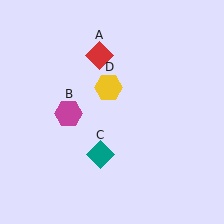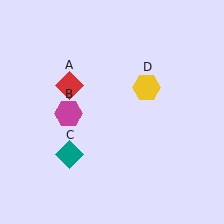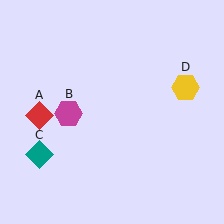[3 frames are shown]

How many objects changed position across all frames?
3 objects changed position: red diamond (object A), teal diamond (object C), yellow hexagon (object D).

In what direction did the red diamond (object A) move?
The red diamond (object A) moved down and to the left.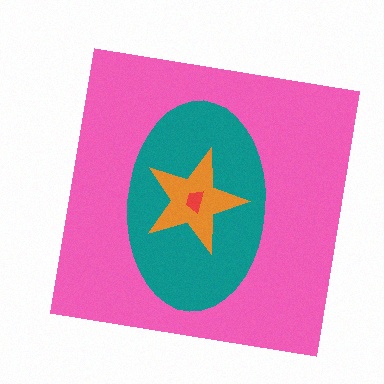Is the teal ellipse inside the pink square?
Yes.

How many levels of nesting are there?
4.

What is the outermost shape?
The pink square.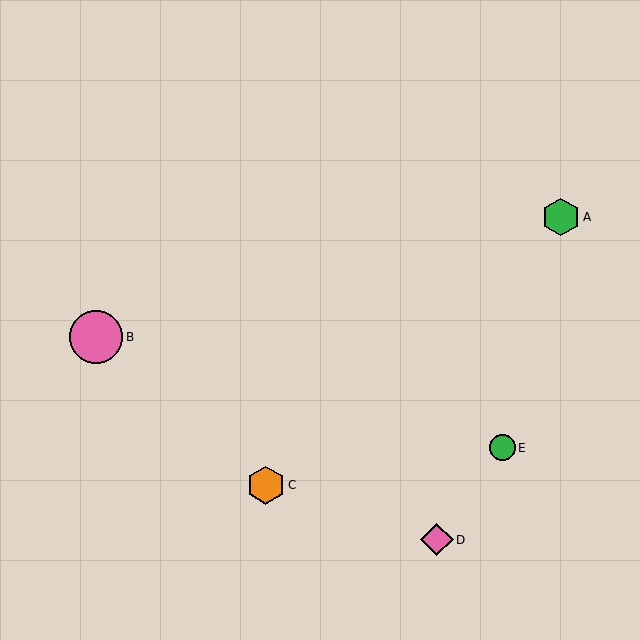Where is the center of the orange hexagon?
The center of the orange hexagon is at (266, 485).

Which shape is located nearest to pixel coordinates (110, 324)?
The pink circle (labeled B) at (96, 337) is nearest to that location.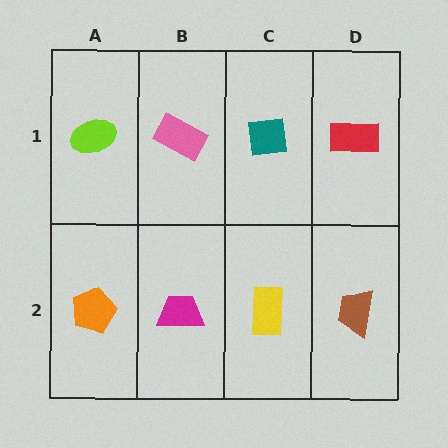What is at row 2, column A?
An orange pentagon.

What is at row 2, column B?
A magenta trapezoid.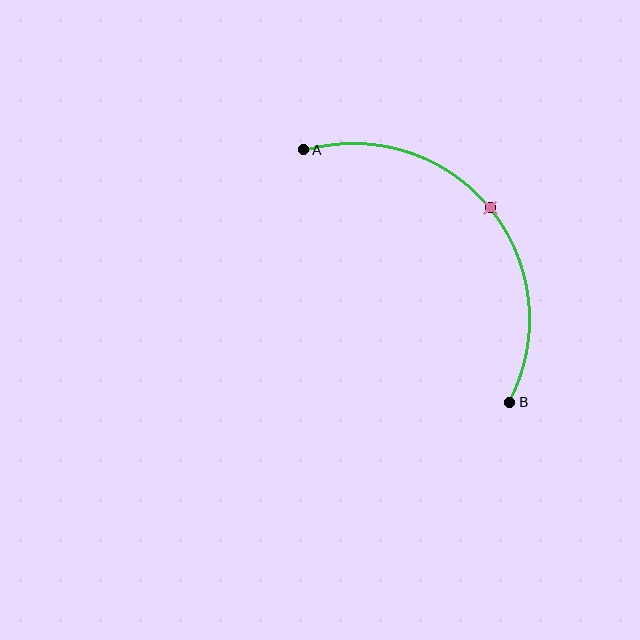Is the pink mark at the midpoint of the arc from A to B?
Yes. The pink mark lies on the arc at equal arc-length from both A and B — it is the arc midpoint.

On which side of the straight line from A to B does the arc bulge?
The arc bulges above and to the right of the straight line connecting A and B.